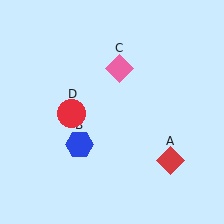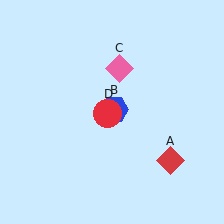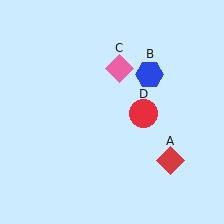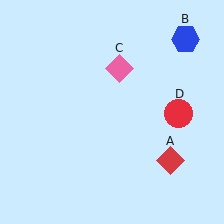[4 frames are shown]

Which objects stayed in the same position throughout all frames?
Red diamond (object A) and pink diamond (object C) remained stationary.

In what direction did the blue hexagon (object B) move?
The blue hexagon (object B) moved up and to the right.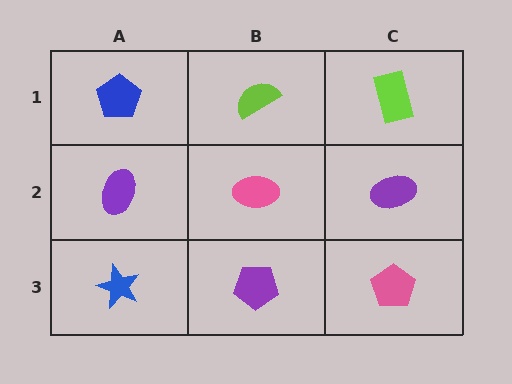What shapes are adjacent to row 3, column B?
A pink ellipse (row 2, column B), a blue star (row 3, column A), a pink pentagon (row 3, column C).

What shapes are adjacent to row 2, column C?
A lime rectangle (row 1, column C), a pink pentagon (row 3, column C), a pink ellipse (row 2, column B).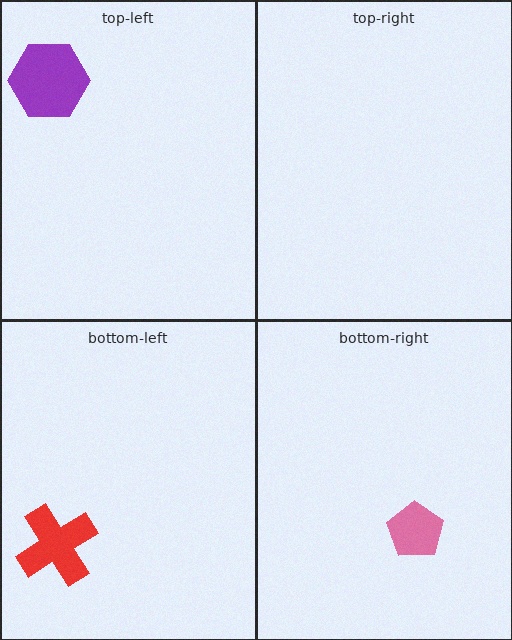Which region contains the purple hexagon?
The top-left region.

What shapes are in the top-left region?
The purple hexagon.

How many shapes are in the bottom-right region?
1.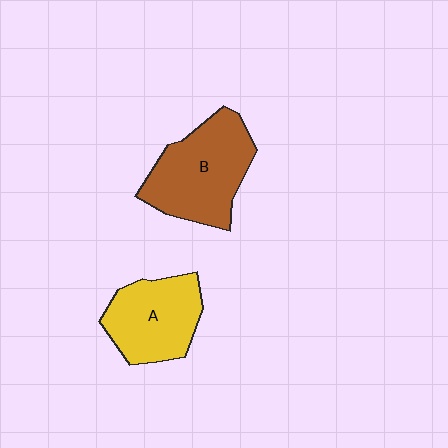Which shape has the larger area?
Shape B (brown).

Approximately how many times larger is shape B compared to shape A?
Approximately 1.3 times.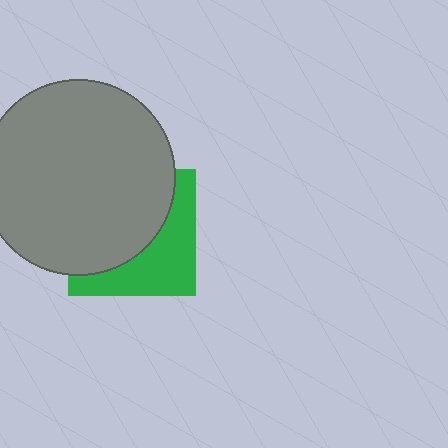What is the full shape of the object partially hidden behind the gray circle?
The partially hidden object is a green square.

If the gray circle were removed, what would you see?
You would see the complete green square.